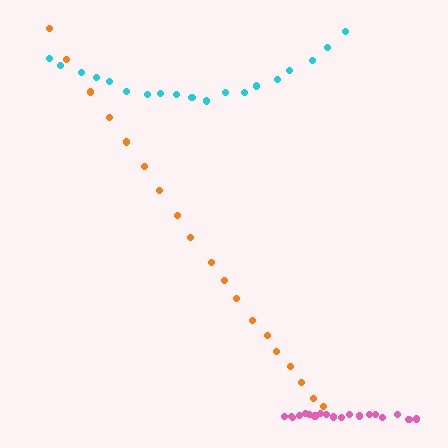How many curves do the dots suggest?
There are 3 distinct paths.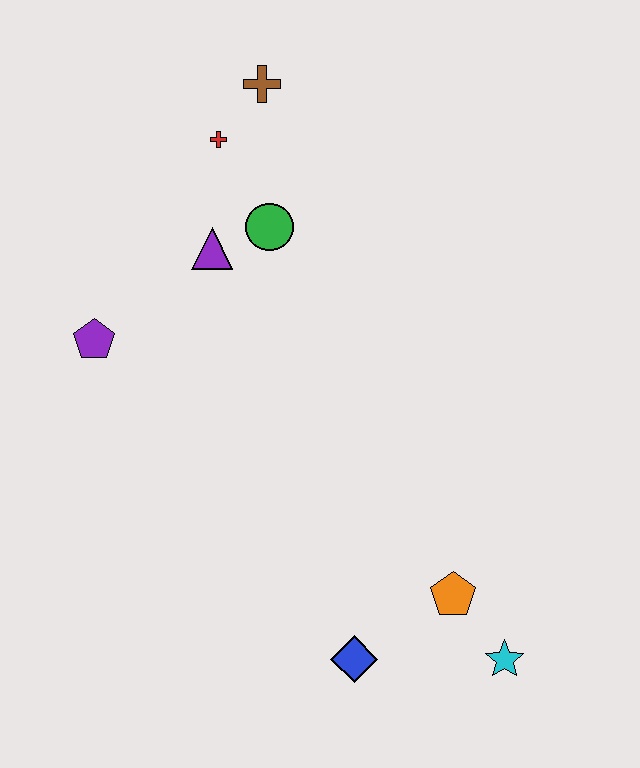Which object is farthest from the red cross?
The cyan star is farthest from the red cross.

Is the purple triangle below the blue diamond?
No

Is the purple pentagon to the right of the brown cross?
No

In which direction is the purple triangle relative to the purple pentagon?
The purple triangle is to the right of the purple pentagon.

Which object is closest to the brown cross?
The red cross is closest to the brown cross.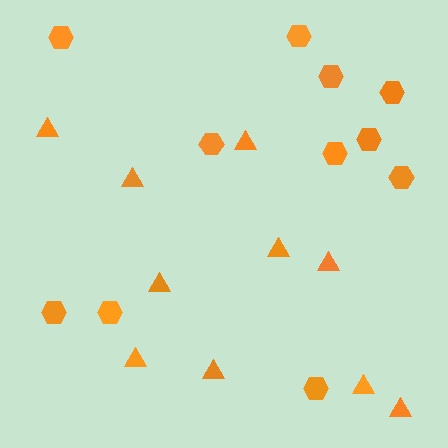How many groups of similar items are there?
There are 2 groups: one group of triangles (10) and one group of hexagons (11).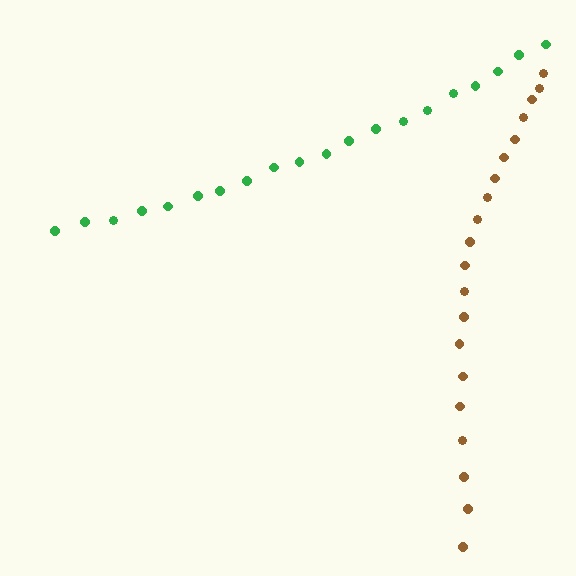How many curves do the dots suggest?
There are 2 distinct paths.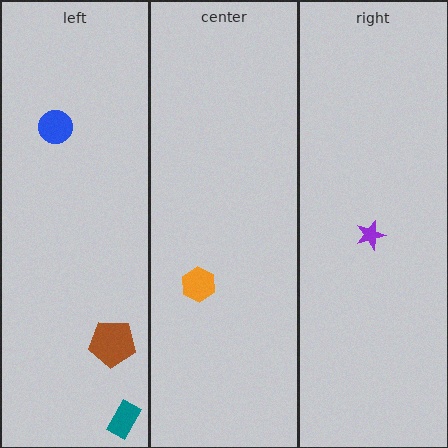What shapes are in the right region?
The purple star.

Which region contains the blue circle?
The left region.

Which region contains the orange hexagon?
The center region.